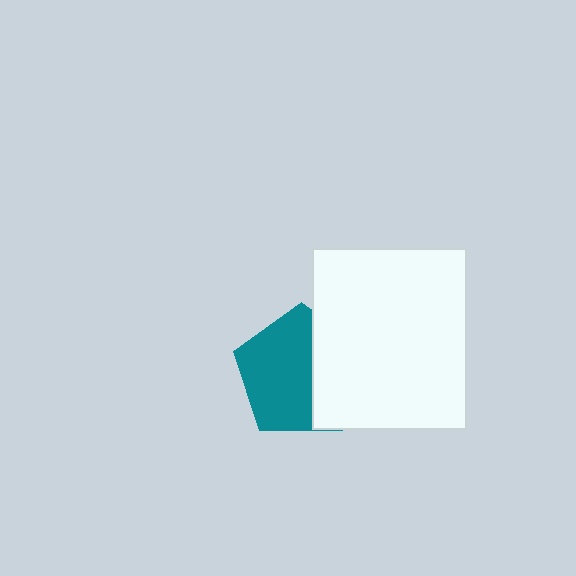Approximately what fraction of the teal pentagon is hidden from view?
Roughly 39% of the teal pentagon is hidden behind the white rectangle.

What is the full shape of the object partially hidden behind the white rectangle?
The partially hidden object is a teal pentagon.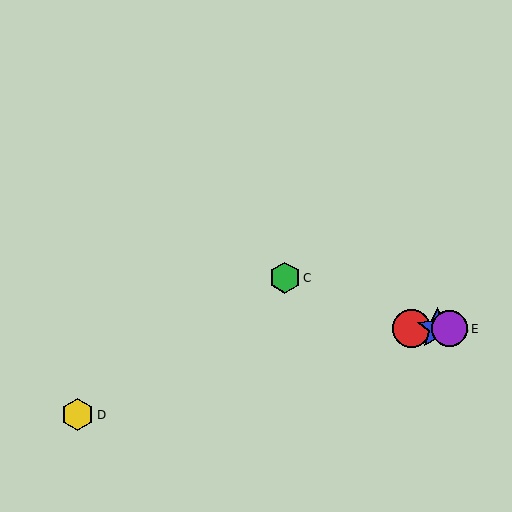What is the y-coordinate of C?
Object C is at y≈278.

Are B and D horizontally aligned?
No, B is at y≈329 and D is at y≈415.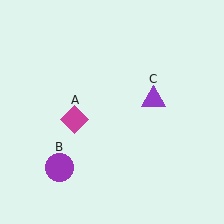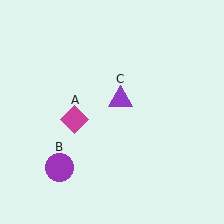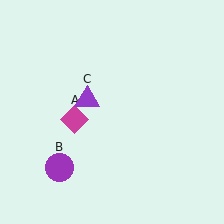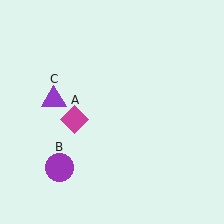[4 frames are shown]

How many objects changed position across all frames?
1 object changed position: purple triangle (object C).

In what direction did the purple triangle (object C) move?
The purple triangle (object C) moved left.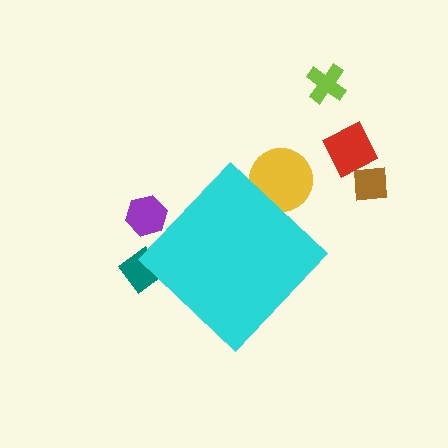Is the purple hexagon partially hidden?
Yes, the purple hexagon is partially hidden behind the cyan diamond.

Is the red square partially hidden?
No, the red square is fully visible.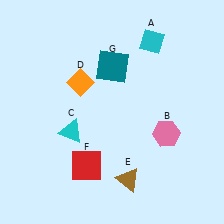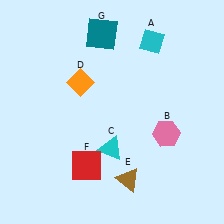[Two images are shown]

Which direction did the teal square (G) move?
The teal square (G) moved up.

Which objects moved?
The objects that moved are: the cyan triangle (C), the teal square (G).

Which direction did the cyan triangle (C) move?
The cyan triangle (C) moved right.